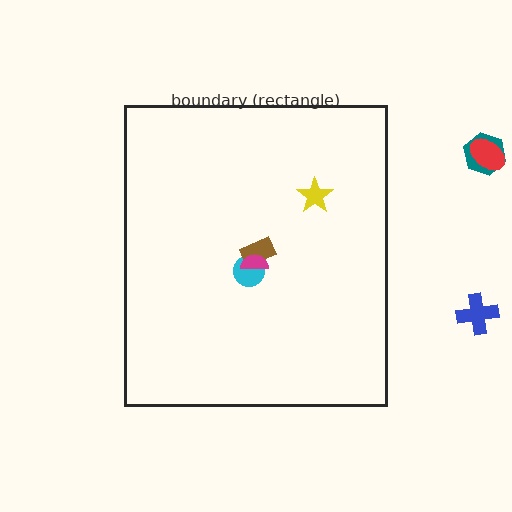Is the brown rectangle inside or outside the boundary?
Inside.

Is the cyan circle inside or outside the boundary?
Inside.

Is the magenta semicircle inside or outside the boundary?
Inside.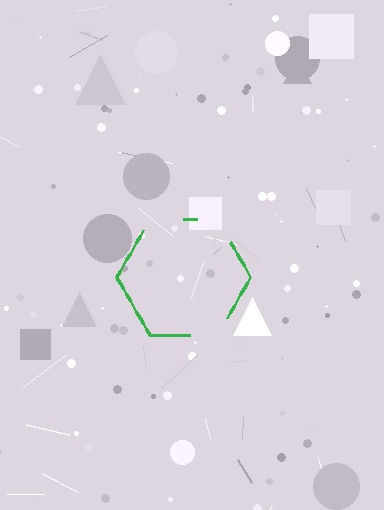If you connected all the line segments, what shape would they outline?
They would outline a hexagon.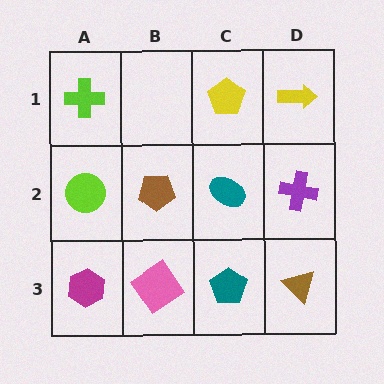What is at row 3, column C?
A teal pentagon.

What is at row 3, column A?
A magenta hexagon.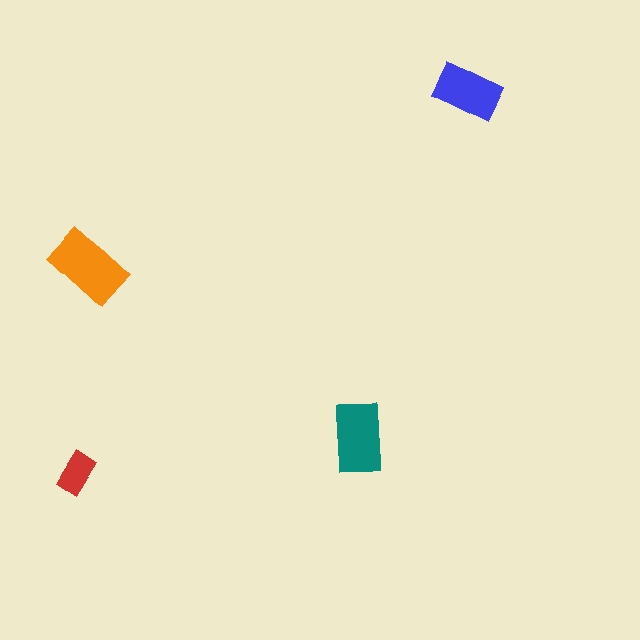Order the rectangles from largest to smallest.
the orange one, the teal one, the blue one, the red one.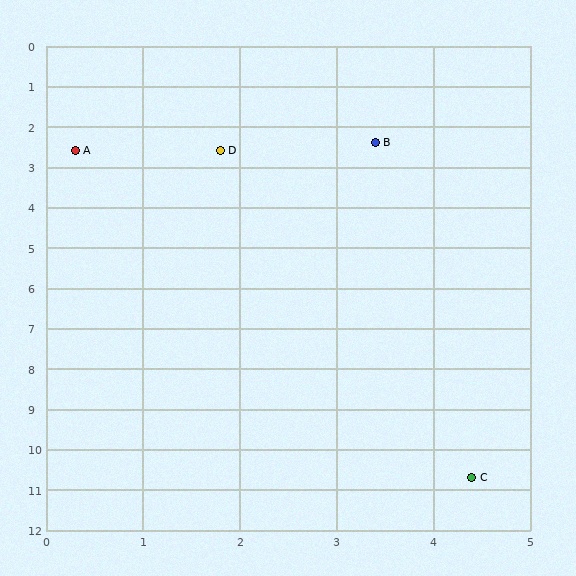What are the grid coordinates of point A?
Point A is at approximately (0.3, 2.6).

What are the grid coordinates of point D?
Point D is at approximately (1.8, 2.6).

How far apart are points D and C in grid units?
Points D and C are about 8.5 grid units apart.